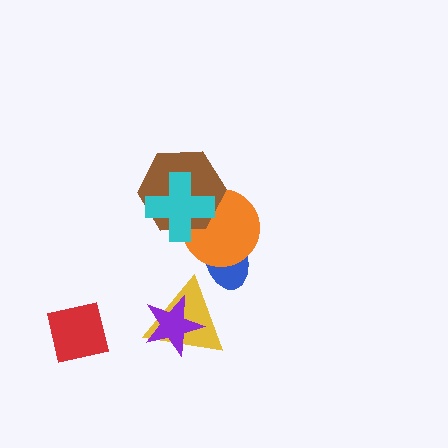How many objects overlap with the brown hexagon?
2 objects overlap with the brown hexagon.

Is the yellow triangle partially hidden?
Yes, it is partially covered by another shape.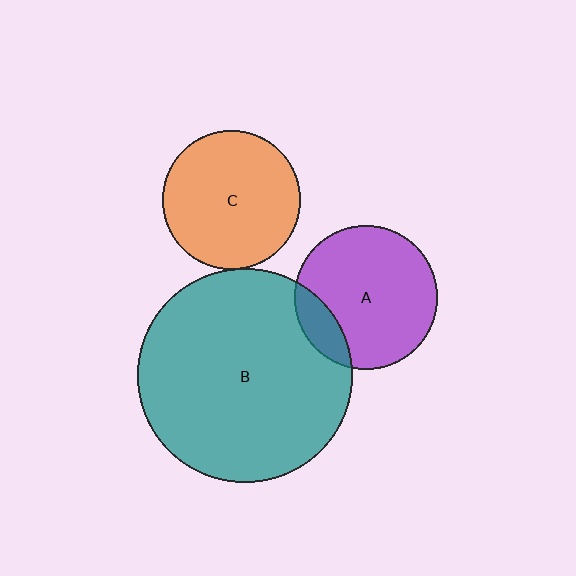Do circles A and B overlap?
Yes.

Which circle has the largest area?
Circle B (teal).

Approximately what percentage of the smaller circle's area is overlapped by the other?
Approximately 15%.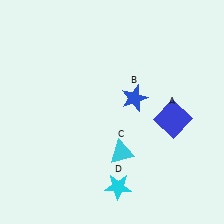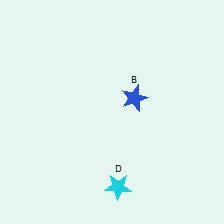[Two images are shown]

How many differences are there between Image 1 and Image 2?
There are 2 differences between the two images.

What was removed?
The blue square (A), the cyan triangle (C) were removed in Image 2.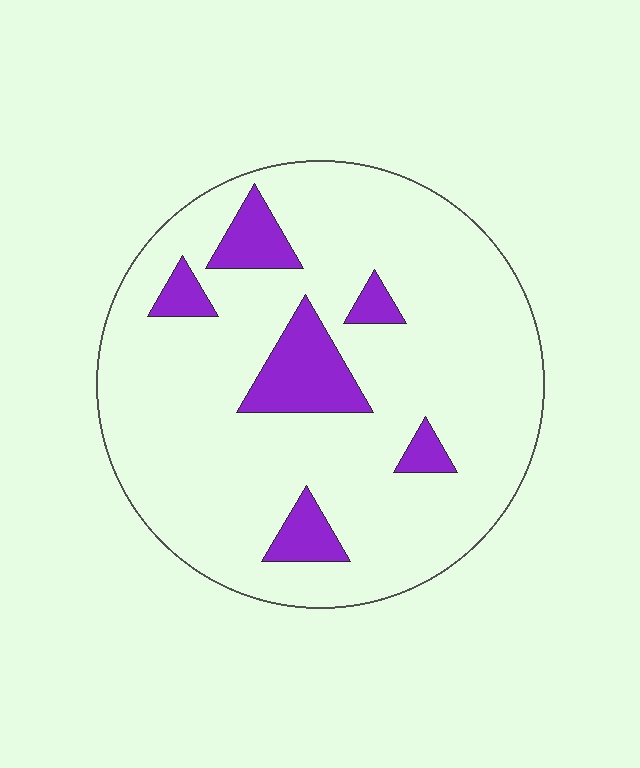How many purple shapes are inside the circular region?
6.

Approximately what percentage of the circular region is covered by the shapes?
Approximately 15%.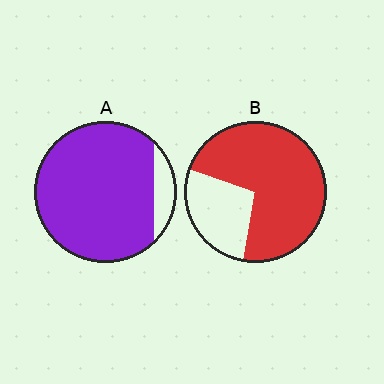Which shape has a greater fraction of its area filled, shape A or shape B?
Shape A.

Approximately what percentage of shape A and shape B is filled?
A is approximately 90% and B is approximately 75%.